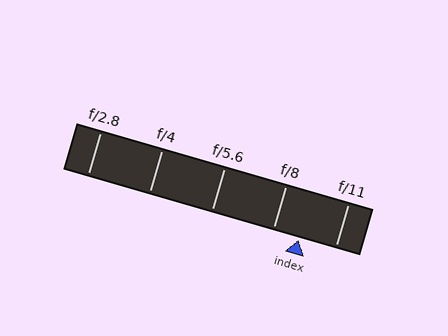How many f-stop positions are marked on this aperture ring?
There are 5 f-stop positions marked.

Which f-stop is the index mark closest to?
The index mark is closest to f/8.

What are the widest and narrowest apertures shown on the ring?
The widest aperture shown is f/2.8 and the narrowest is f/11.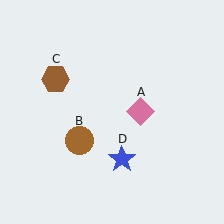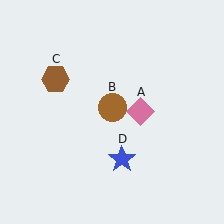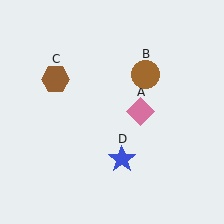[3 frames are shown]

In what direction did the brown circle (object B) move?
The brown circle (object B) moved up and to the right.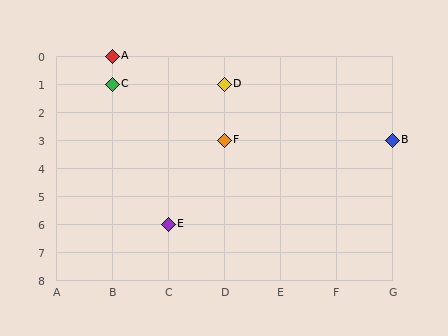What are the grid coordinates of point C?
Point C is at grid coordinates (B, 1).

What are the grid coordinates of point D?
Point D is at grid coordinates (D, 1).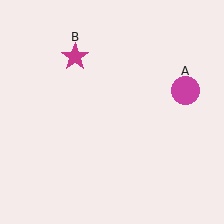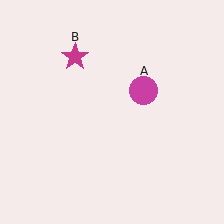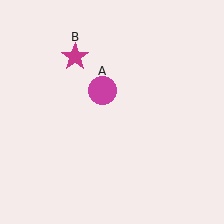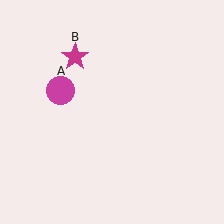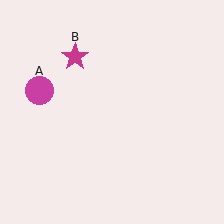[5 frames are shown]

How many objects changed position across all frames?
1 object changed position: magenta circle (object A).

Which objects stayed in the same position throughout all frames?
Magenta star (object B) remained stationary.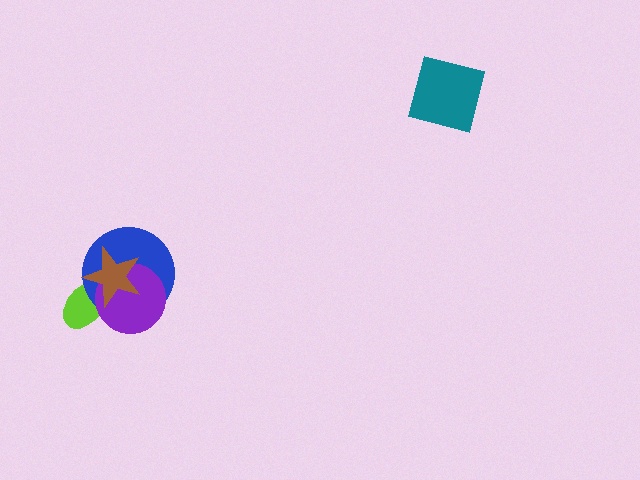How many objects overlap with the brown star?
3 objects overlap with the brown star.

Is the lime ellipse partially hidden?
Yes, it is partially covered by another shape.